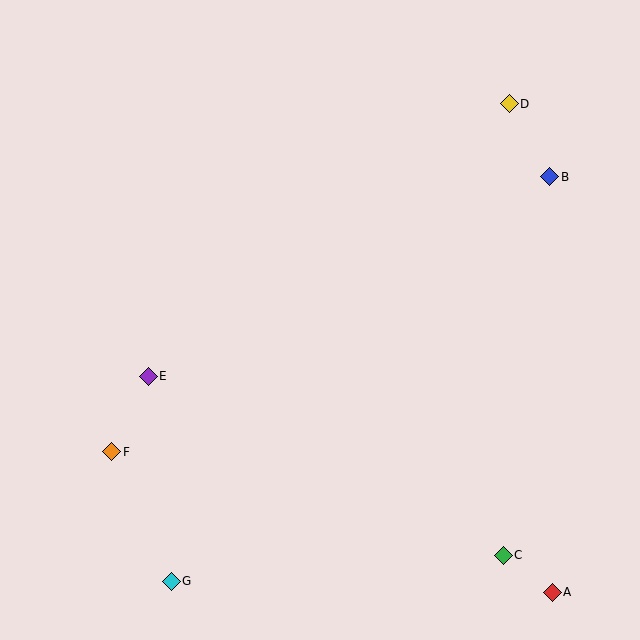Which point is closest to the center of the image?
Point E at (148, 376) is closest to the center.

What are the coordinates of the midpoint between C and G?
The midpoint between C and G is at (337, 568).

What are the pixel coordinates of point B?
Point B is at (550, 177).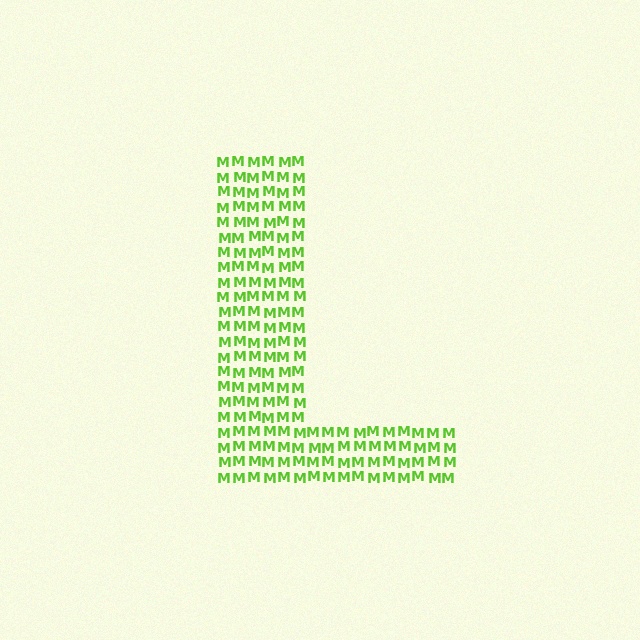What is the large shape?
The large shape is the letter L.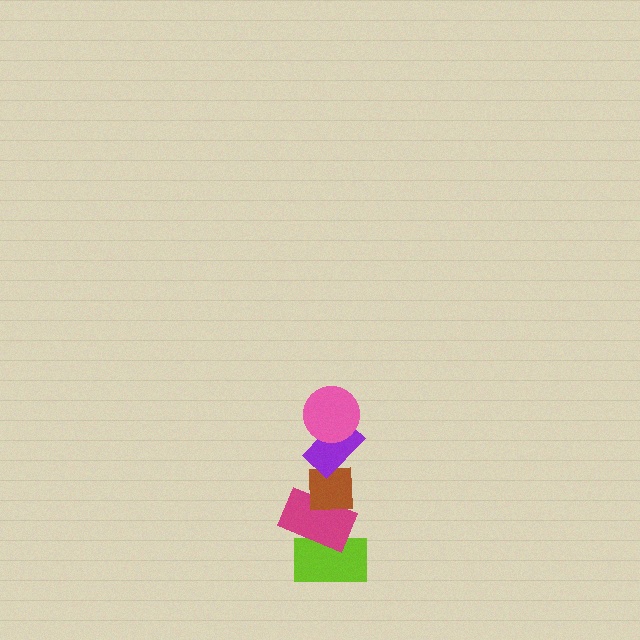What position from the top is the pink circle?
The pink circle is 1st from the top.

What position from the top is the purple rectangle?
The purple rectangle is 2nd from the top.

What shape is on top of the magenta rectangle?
The brown square is on top of the magenta rectangle.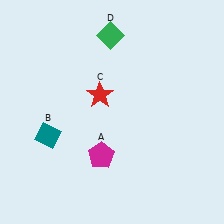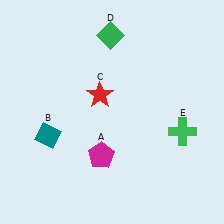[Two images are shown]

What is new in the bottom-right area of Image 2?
A green cross (E) was added in the bottom-right area of Image 2.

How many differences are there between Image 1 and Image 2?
There is 1 difference between the two images.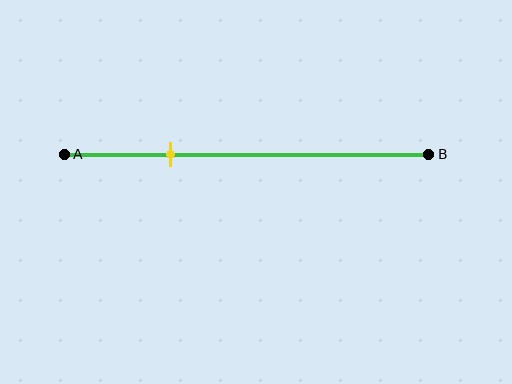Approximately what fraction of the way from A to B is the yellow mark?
The yellow mark is approximately 30% of the way from A to B.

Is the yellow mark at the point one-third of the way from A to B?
No, the mark is at about 30% from A, not at the 33% one-third point.